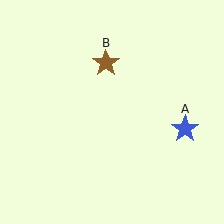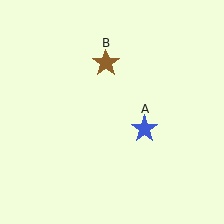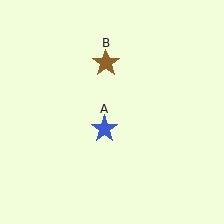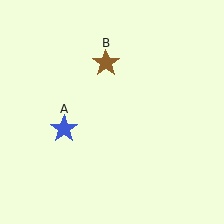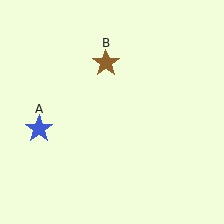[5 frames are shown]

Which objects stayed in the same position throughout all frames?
Brown star (object B) remained stationary.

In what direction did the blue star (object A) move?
The blue star (object A) moved left.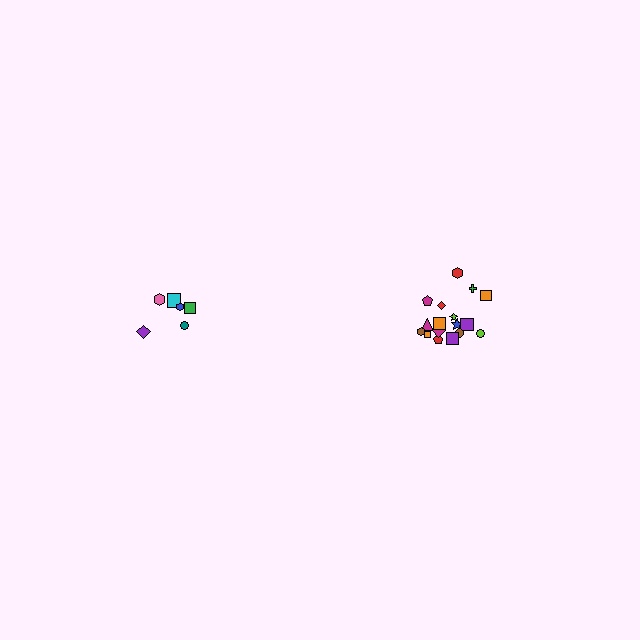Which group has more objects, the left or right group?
The right group.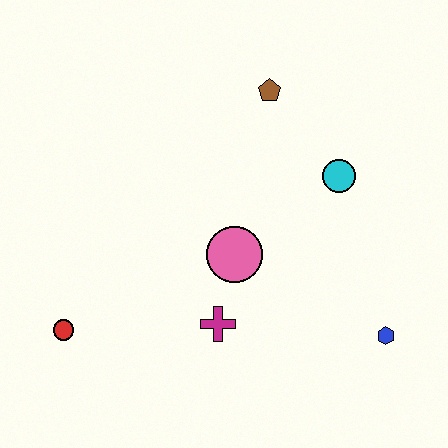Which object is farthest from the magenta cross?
The brown pentagon is farthest from the magenta cross.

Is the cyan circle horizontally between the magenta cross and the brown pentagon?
No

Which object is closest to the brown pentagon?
The cyan circle is closest to the brown pentagon.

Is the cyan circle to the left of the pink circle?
No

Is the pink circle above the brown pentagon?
No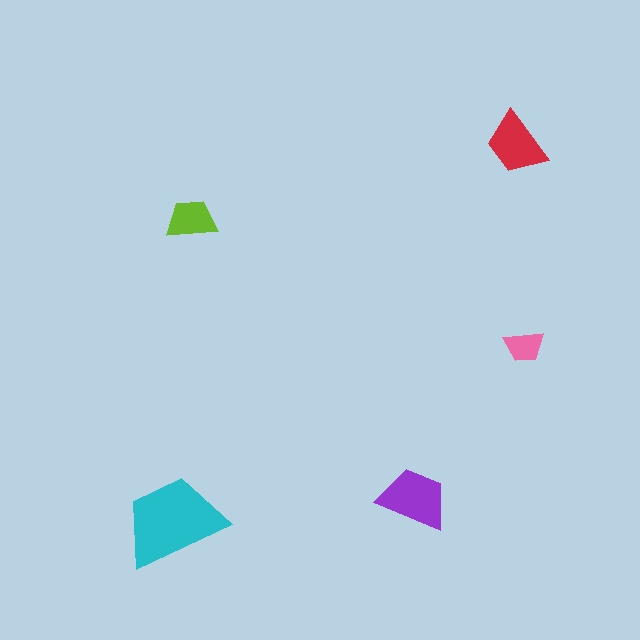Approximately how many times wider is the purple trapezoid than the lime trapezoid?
About 1.5 times wider.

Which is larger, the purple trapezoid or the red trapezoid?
The purple one.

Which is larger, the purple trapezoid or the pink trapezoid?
The purple one.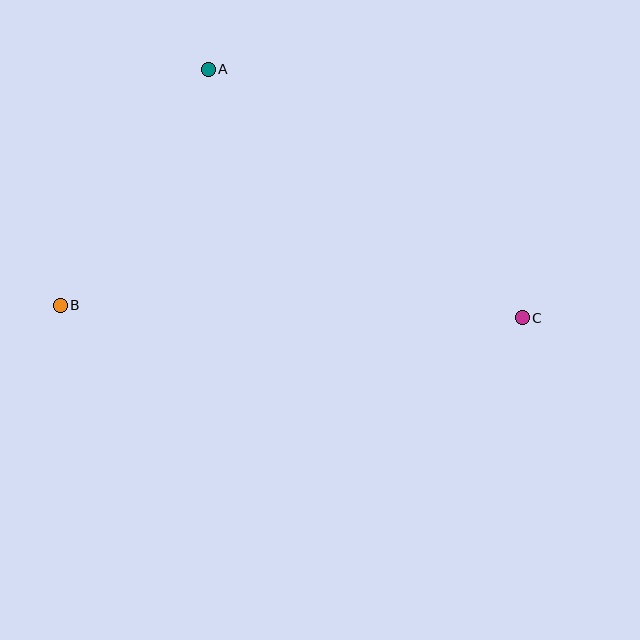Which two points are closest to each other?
Points A and B are closest to each other.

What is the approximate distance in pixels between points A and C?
The distance between A and C is approximately 400 pixels.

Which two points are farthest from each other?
Points B and C are farthest from each other.